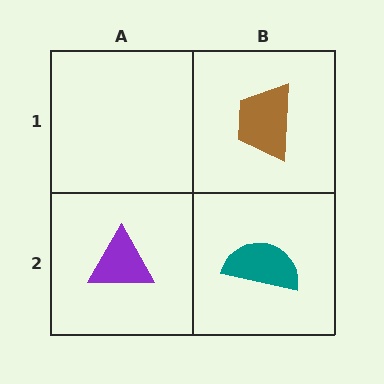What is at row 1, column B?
A brown trapezoid.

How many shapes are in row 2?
2 shapes.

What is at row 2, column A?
A purple triangle.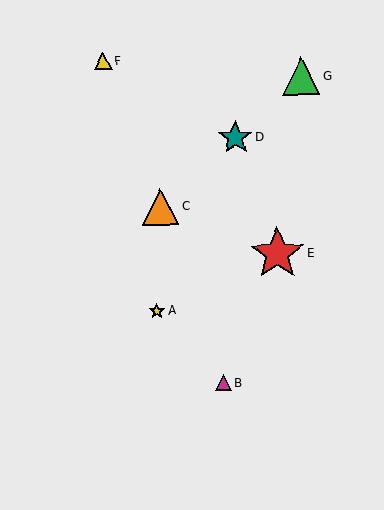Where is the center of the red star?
The center of the red star is at (277, 254).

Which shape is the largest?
The red star (labeled E) is the largest.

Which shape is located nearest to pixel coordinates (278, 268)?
The red star (labeled E) at (277, 254) is nearest to that location.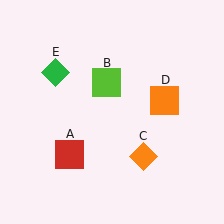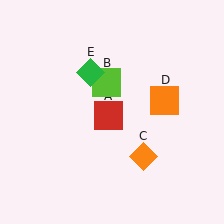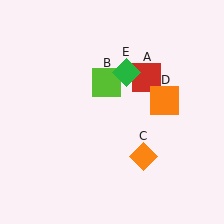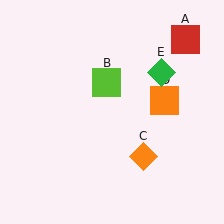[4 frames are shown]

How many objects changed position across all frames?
2 objects changed position: red square (object A), green diamond (object E).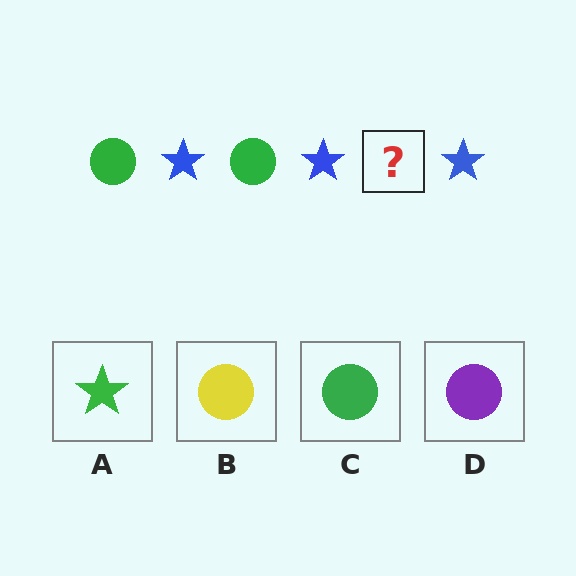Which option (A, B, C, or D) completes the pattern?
C.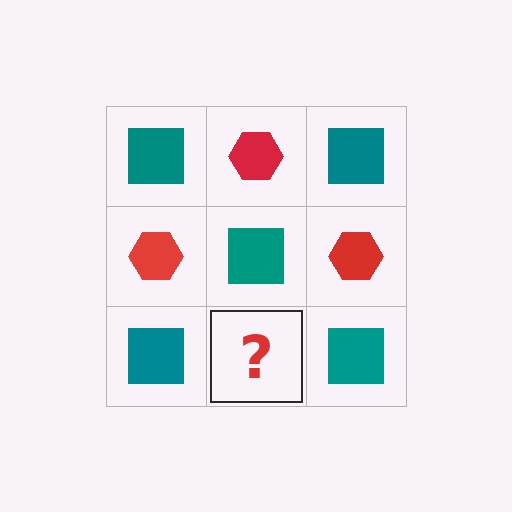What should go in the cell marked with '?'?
The missing cell should contain a red hexagon.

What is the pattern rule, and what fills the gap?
The rule is that it alternates teal square and red hexagon in a checkerboard pattern. The gap should be filled with a red hexagon.